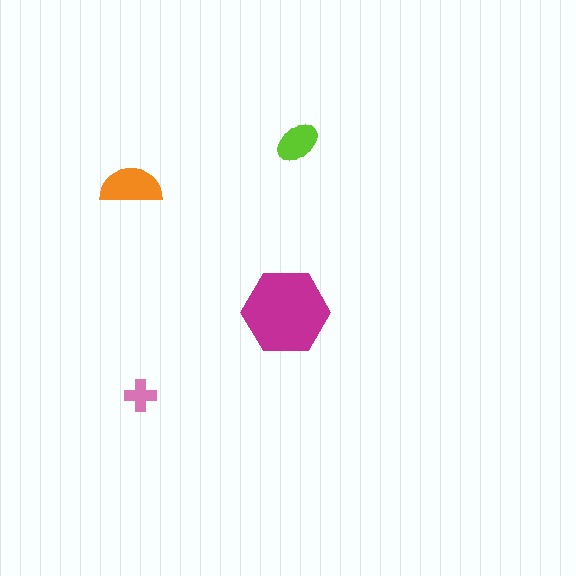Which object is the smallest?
The pink cross.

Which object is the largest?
The magenta hexagon.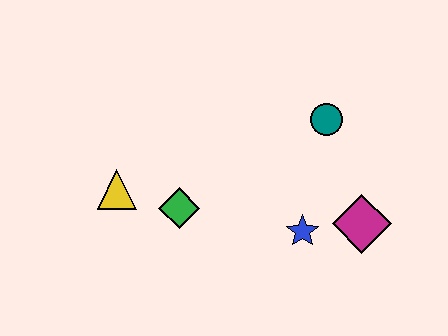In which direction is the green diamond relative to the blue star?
The green diamond is to the left of the blue star.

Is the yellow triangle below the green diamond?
No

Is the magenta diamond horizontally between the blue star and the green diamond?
No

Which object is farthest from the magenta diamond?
The yellow triangle is farthest from the magenta diamond.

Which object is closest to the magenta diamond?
The blue star is closest to the magenta diamond.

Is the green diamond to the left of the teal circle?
Yes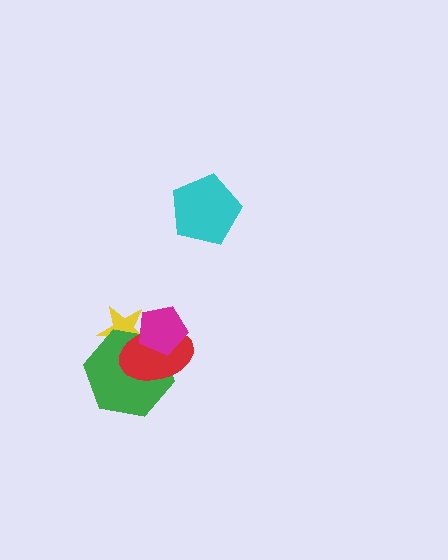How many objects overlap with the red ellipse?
3 objects overlap with the red ellipse.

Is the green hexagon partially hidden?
Yes, it is partially covered by another shape.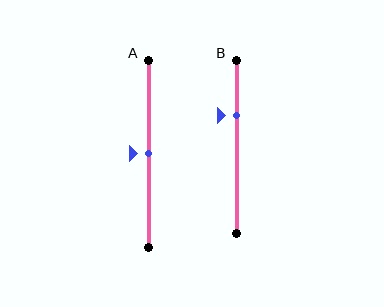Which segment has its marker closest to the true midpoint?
Segment A has its marker closest to the true midpoint.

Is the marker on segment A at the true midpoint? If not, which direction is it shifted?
Yes, the marker on segment A is at the true midpoint.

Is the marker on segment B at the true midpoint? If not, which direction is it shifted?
No, the marker on segment B is shifted upward by about 18% of the segment length.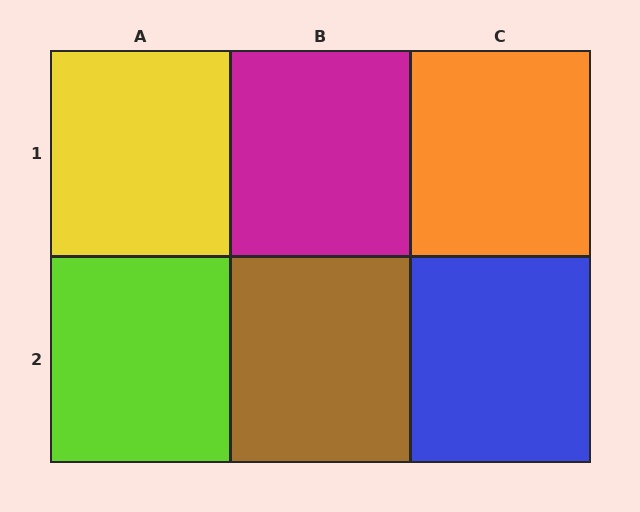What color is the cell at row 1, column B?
Magenta.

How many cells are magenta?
1 cell is magenta.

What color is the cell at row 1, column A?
Yellow.